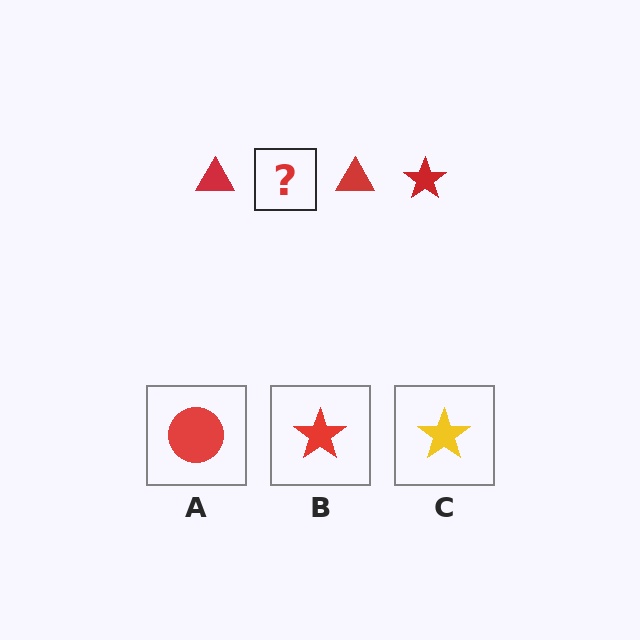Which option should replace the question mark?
Option B.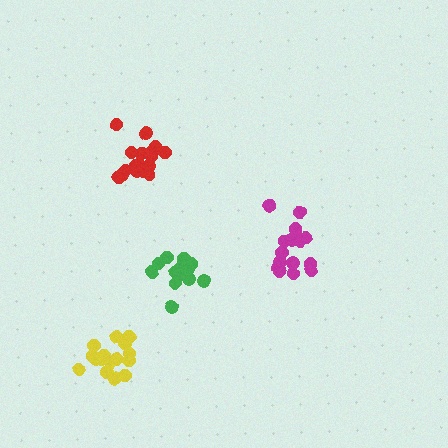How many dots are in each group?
Group 1: 19 dots, Group 2: 16 dots, Group 3: 20 dots, Group 4: 17 dots (72 total).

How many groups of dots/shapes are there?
There are 4 groups.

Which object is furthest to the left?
The yellow cluster is leftmost.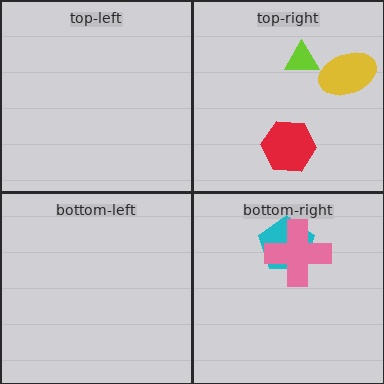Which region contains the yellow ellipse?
The top-right region.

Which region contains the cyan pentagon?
The bottom-right region.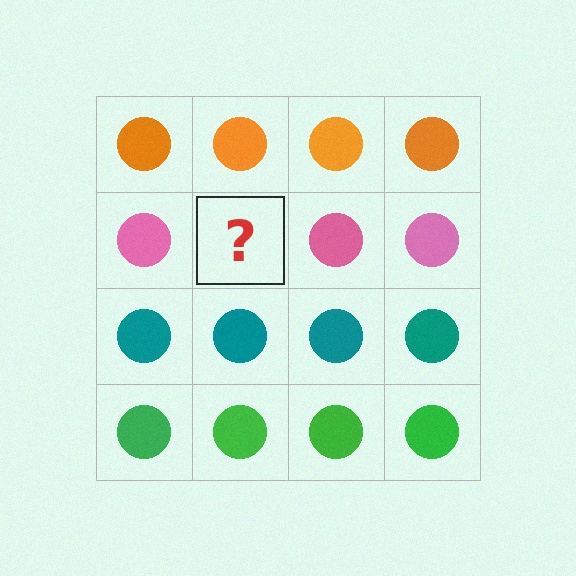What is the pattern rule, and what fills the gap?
The rule is that each row has a consistent color. The gap should be filled with a pink circle.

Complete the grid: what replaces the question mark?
The question mark should be replaced with a pink circle.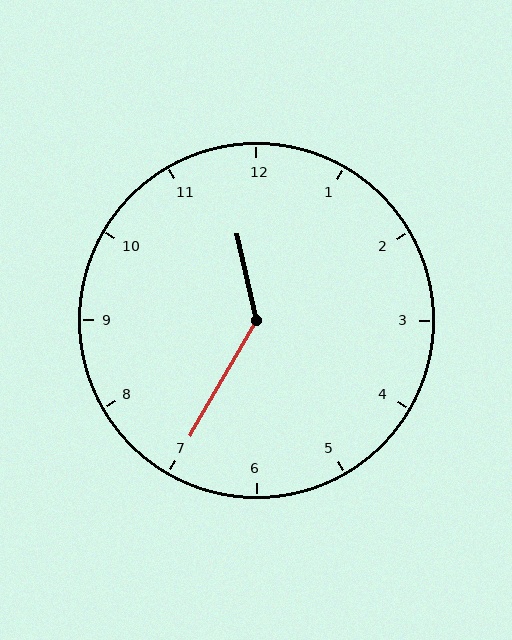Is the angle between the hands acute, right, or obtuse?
It is obtuse.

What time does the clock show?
11:35.